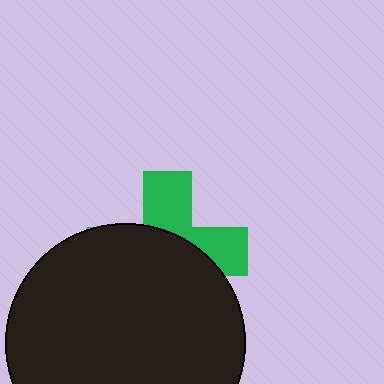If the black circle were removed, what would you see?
You would see the complete green cross.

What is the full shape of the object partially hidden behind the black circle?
The partially hidden object is a green cross.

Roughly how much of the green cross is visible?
A small part of it is visible (roughly 38%).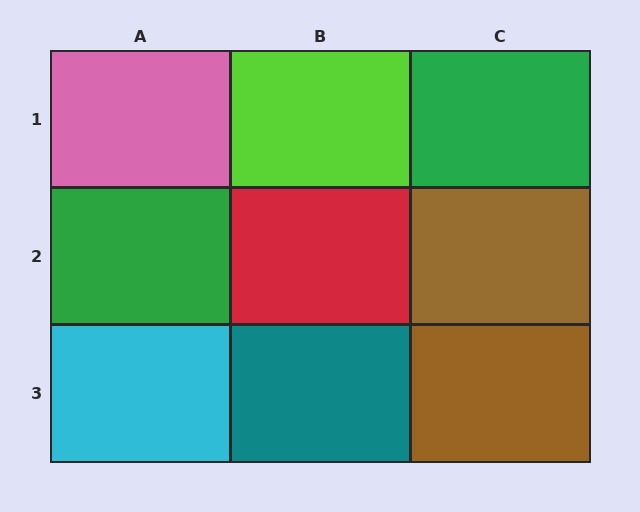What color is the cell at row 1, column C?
Green.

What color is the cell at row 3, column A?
Cyan.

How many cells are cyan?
1 cell is cyan.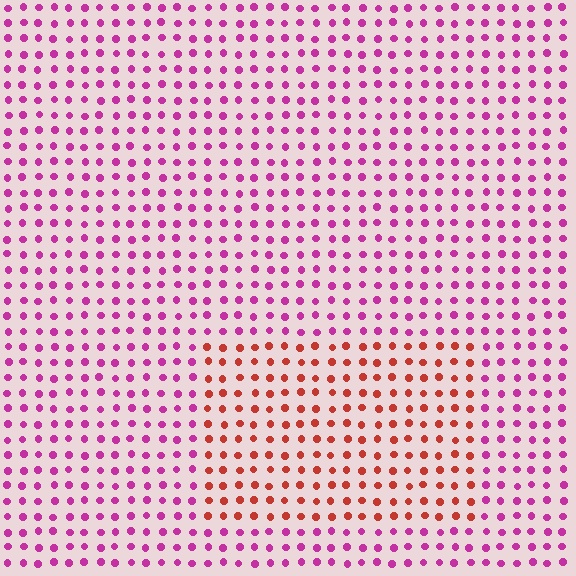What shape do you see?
I see a rectangle.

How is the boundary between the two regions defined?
The boundary is defined purely by a slight shift in hue (about 50 degrees). Spacing, size, and orientation are identical on both sides.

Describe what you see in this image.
The image is filled with small magenta elements in a uniform arrangement. A rectangle-shaped region is visible where the elements are tinted to a slightly different hue, forming a subtle color boundary.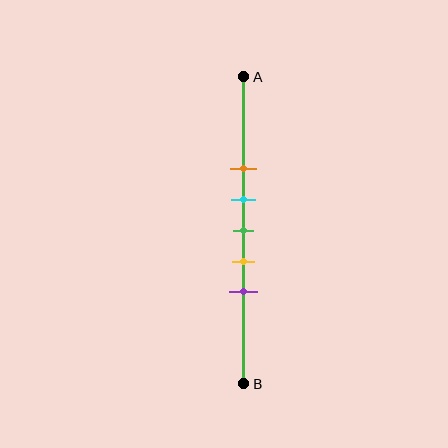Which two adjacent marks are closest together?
The cyan and green marks are the closest adjacent pair.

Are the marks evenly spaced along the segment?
Yes, the marks are approximately evenly spaced.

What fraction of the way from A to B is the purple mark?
The purple mark is approximately 70% (0.7) of the way from A to B.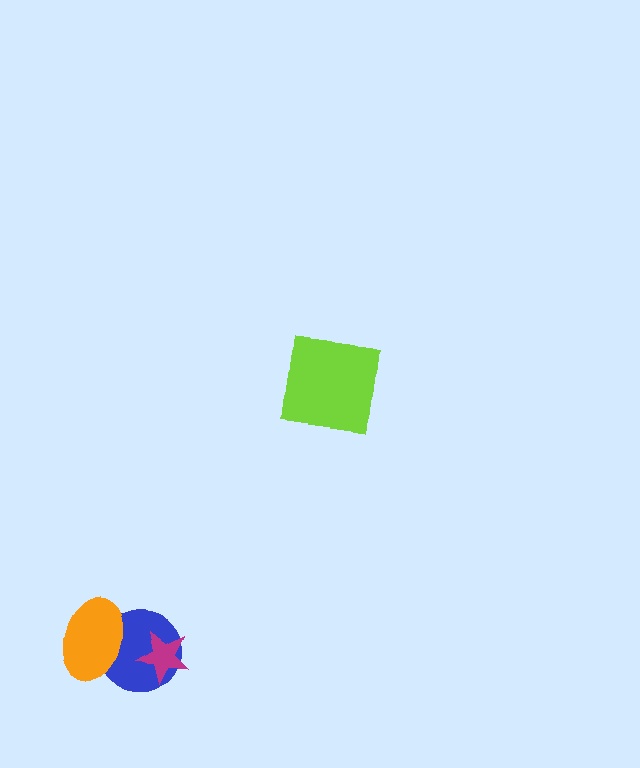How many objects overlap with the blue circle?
2 objects overlap with the blue circle.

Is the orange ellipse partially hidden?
No, no other shape covers it.